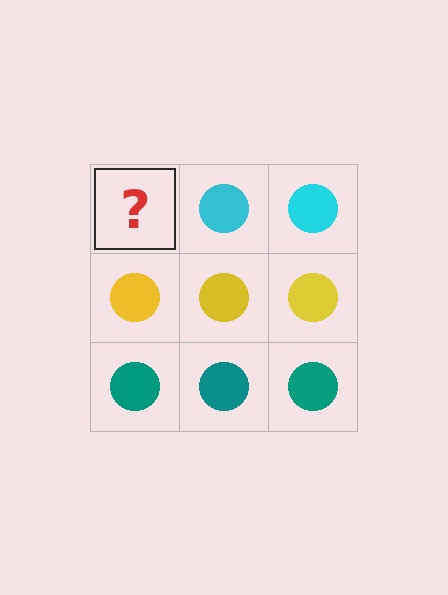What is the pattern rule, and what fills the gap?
The rule is that each row has a consistent color. The gap should be filled with a cyan circle.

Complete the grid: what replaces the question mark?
The question mark should be replaced with a cyan circle.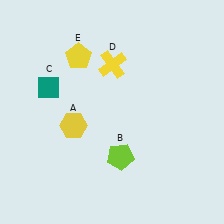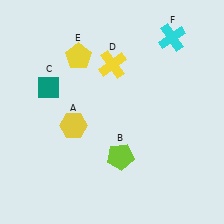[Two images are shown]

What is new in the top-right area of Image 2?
A cyan cross (F) was added in the top-right area of Image 2.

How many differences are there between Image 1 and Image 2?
There is 1 difference between the two images.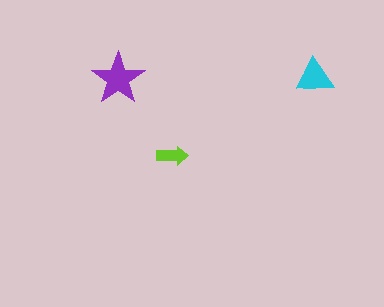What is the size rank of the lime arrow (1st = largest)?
3rd.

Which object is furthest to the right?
The cyan triangle is rightmost.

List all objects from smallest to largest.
The lime arrow, the cyan triangle, the purple star.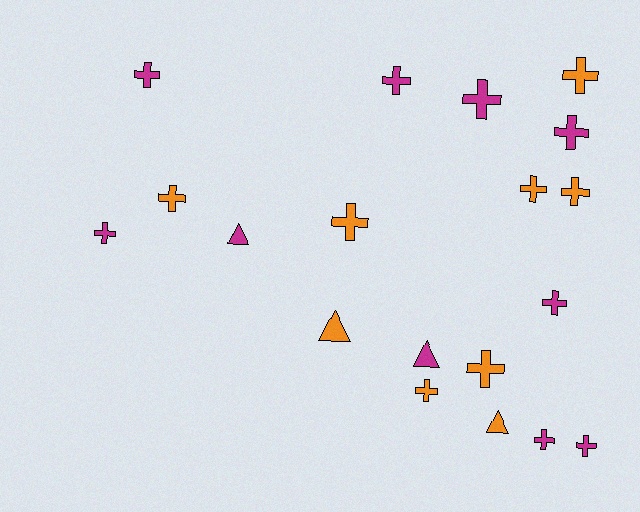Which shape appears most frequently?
Cross, with 15 objects.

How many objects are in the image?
There are 19 objects.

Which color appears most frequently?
Magenta, with 10 objects.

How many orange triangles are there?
There are 2 orange triangles.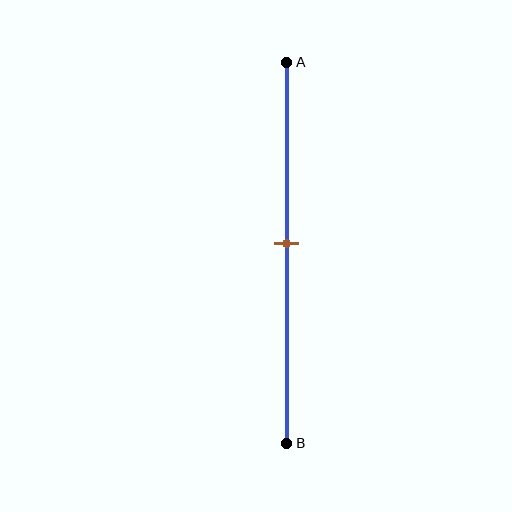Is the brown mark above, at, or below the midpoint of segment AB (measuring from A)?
The brown mark is approximately at the midpoint of segment AB.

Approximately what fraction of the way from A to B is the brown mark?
The brown mark is approximately 45% of the way from A to B.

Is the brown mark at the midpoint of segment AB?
Yes, the mark is approximately at the midpoint.